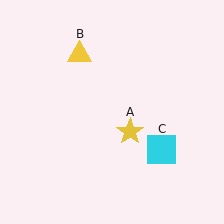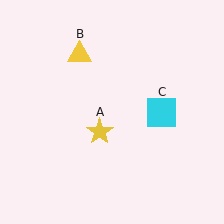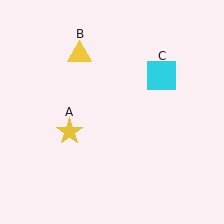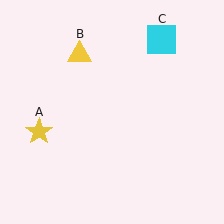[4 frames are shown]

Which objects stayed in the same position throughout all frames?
Yellow triangle (object B) remained stationary.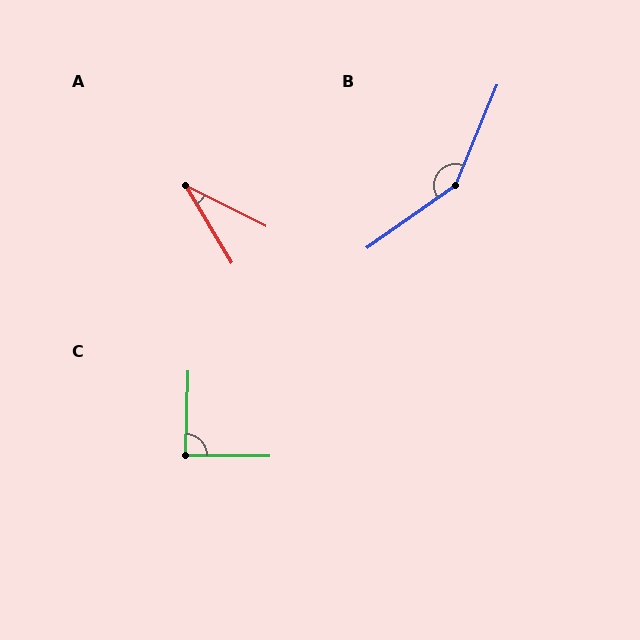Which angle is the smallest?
A, at approximately 33 degrees.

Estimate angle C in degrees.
Approximately 89 degrees.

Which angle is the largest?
B, at approximately 148 degrees.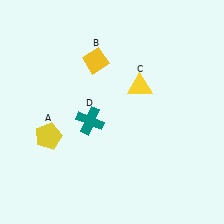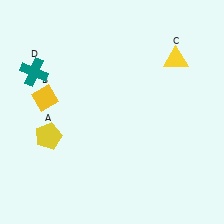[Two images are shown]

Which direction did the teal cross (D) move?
The teal cross (D) moved left.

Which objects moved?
The objects that moved are: the yellow diamond (B), the yellow triangle (C), the teal cross (D).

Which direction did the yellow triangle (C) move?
The yellow triangle (C) moved right.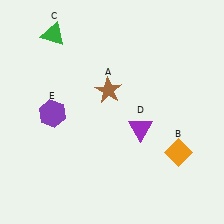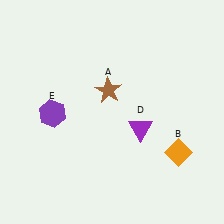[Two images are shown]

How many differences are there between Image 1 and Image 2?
There is 1 difference between the two images.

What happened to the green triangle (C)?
The green triangle (C) was removed in Image 2. It was in the top-left area of Image 1.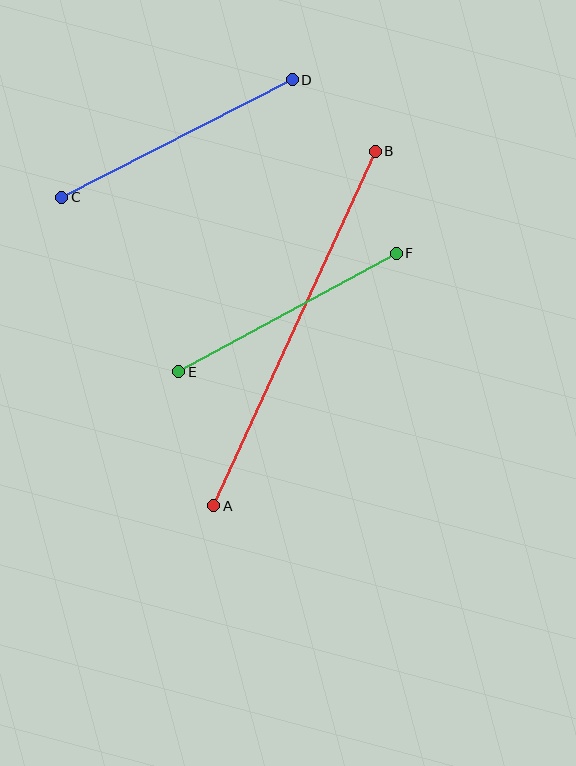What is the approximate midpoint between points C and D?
The midpoint is at approximately (177, 139) pixels.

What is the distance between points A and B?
The distance is approximately 390 pixels.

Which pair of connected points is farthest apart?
Points A and B are farthest apart.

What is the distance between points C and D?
The distance is approximately 259 pixels.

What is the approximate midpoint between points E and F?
The midpoint is at approximately (287, 313) pixels.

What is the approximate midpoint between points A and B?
The midpoint is at approximately (295, 329) pixels.